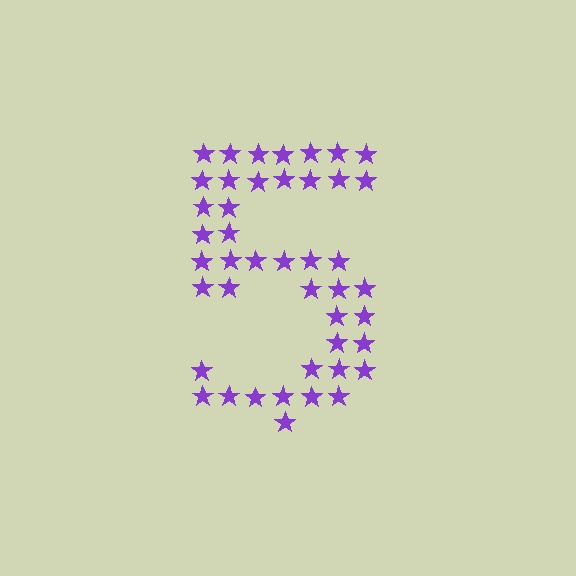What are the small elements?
The small elements are stars.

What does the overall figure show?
The overall figure shows the digit 5.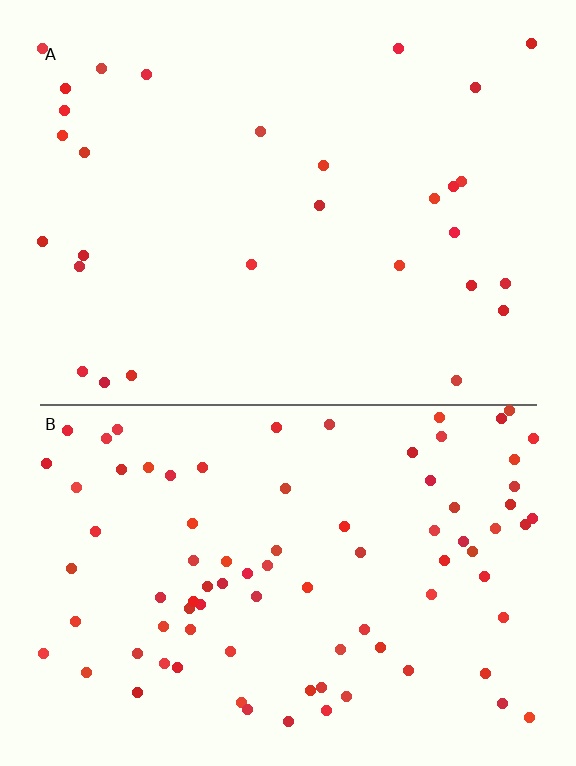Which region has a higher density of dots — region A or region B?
B (the bottom).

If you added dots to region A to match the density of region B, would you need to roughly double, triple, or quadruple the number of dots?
Approximately triple.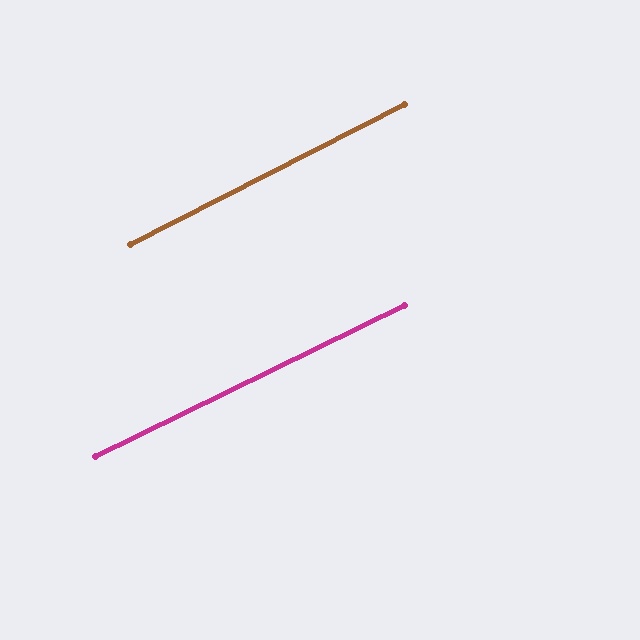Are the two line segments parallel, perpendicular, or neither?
Parallel — their directions differ by only 1.0°.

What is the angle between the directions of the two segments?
Approximately 1 degree.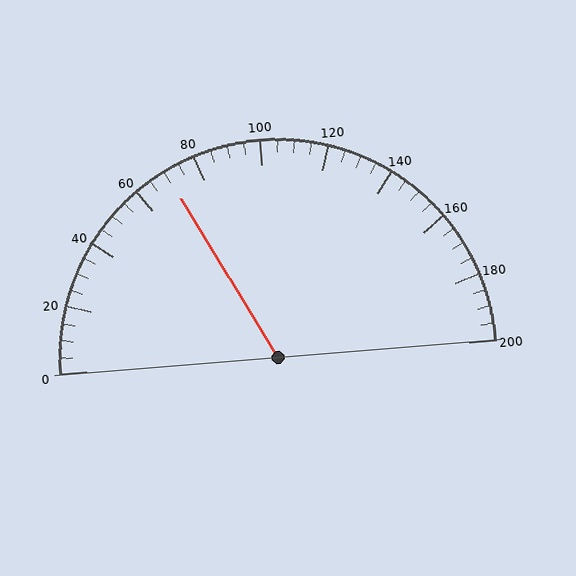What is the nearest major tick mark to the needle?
The nearest major tick mark is 80.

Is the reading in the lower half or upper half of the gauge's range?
The reading is in the lower half of the range (0 to 200).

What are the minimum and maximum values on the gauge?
The gauge ranges from 0 to 200.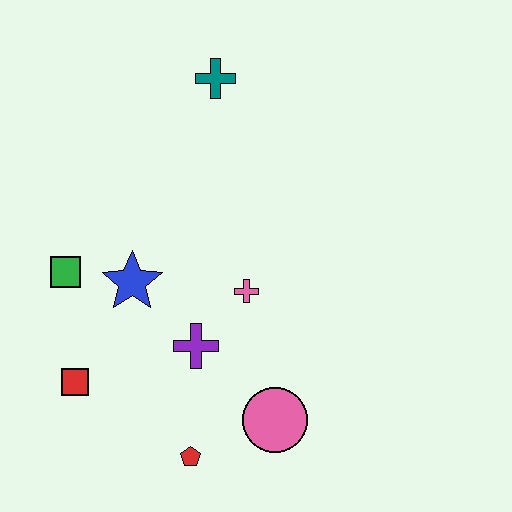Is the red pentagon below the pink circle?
Yes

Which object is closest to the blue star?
The green square is closest to the blue star.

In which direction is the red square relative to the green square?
The red square is below the green square.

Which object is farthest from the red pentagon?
The teal cross is farthest from the red pentagon.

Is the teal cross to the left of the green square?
No